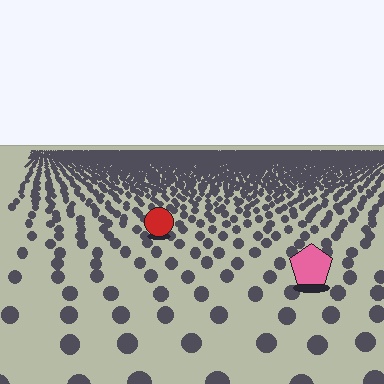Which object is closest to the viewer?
The pink pentagon is closest. The texture marks near it are larger and more spread out.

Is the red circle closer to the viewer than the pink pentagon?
No. The pink pentagon is closer — you can tell from the texture gradient: the ground texture is coarser near it.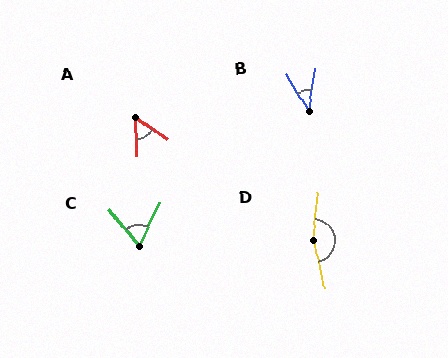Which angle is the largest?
D, at approximately 161 degrees.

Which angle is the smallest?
B, at approximately 39 degrees.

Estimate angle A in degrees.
Approximately 52 degrees.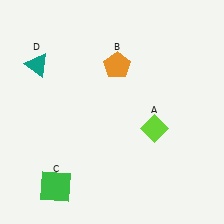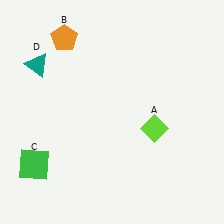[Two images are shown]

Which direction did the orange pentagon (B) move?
The orange pentagon (B) moved left.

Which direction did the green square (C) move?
The green square (C) moved up.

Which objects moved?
The objects that moved are: the orange pentagon (B), the green square (C).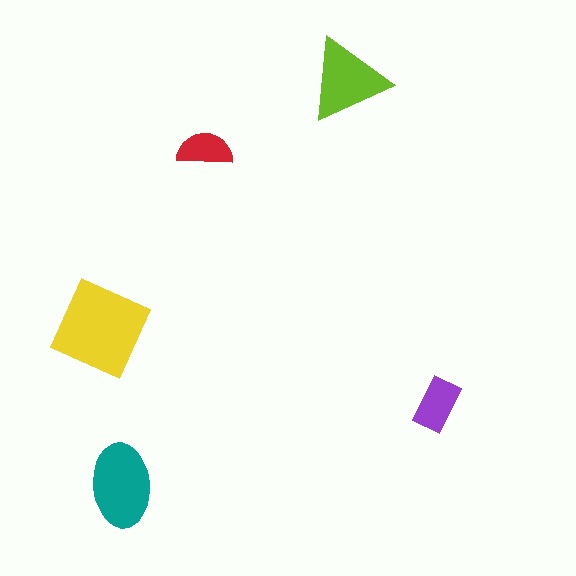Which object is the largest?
The yellow diamond.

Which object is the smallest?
The red semicircle.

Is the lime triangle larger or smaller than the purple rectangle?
Larger.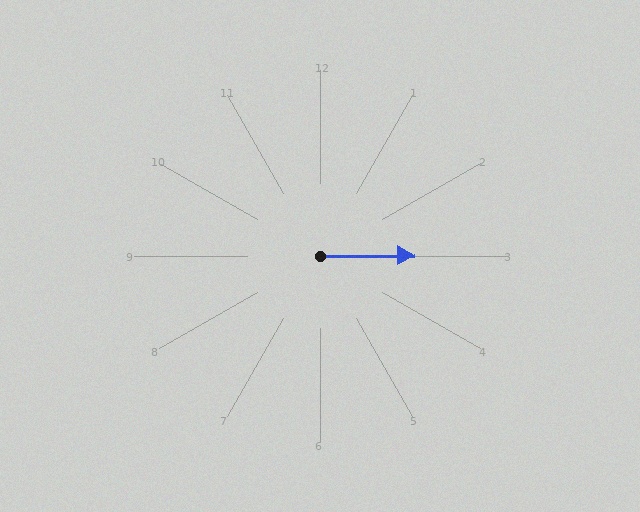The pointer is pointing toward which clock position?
Roughly 3 o'clock.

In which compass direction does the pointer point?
East.